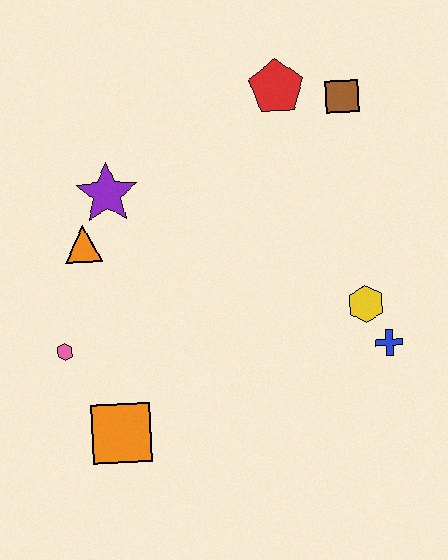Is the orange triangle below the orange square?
No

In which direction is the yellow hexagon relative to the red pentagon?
The yellow hexagon is below the red pentagon.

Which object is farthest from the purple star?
The blue cross is farthest from the purple star.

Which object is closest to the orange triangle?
The purple star is closest to the orange triangle.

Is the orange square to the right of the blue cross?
No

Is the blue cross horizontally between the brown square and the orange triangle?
No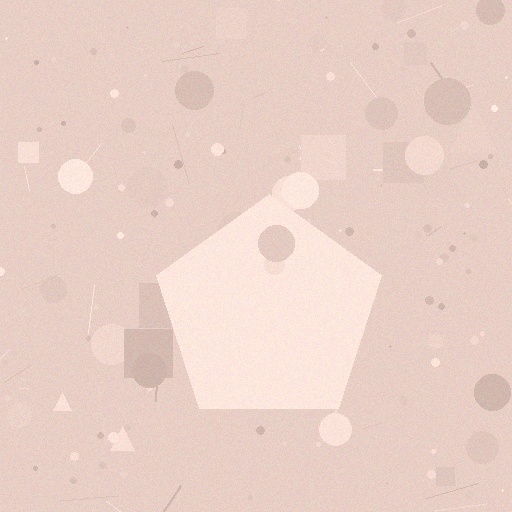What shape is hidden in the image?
A pentagon is hidden in the image.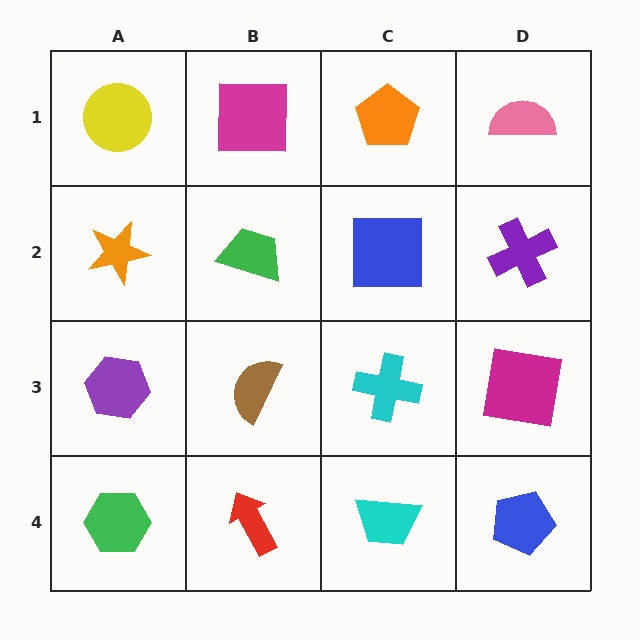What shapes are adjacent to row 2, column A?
A yellow circle (row 1, column A), a purple hexagon (row 3, column A), a green trapezoid (row 2, column B).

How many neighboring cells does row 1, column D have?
2.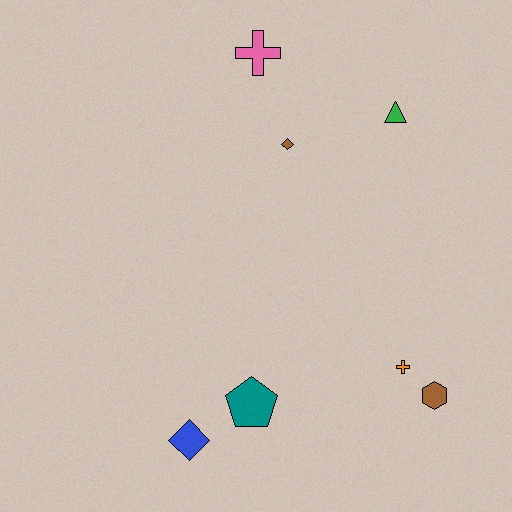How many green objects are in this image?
There is 1 green object.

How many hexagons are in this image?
There is 1 hexagon.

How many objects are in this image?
There are 7 objects.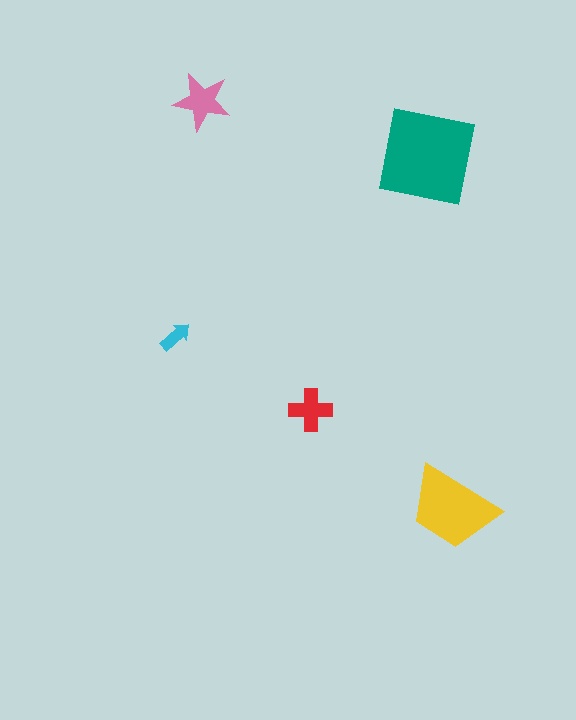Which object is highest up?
The pink star is topmost.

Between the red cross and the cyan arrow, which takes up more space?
The red cross.